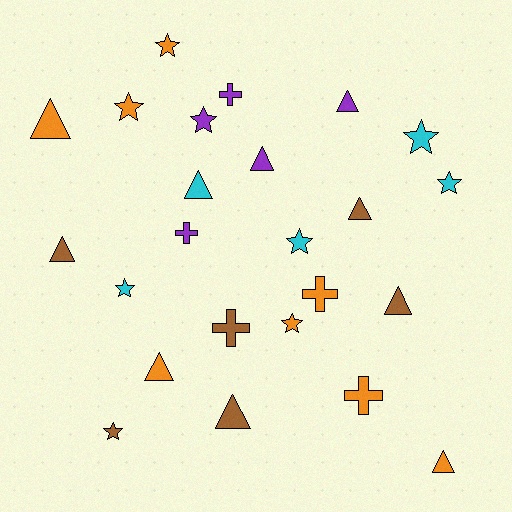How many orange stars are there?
There are 3 orange stars.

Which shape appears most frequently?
Triangle, with 10 objects.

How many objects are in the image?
There are 24 objects.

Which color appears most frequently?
Orange, with 8 objects.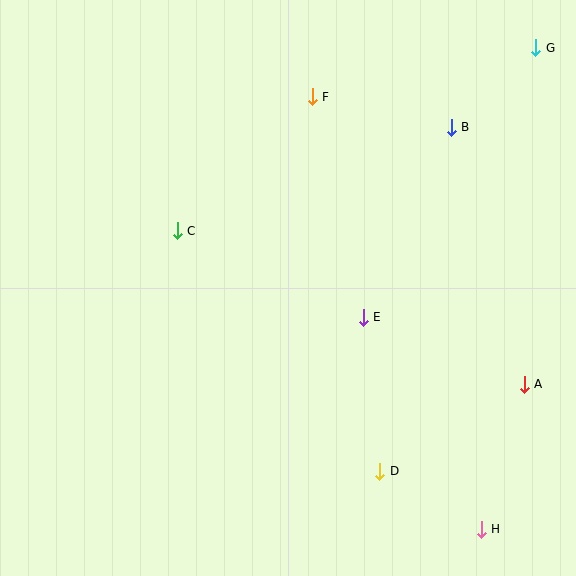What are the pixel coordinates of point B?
Point B is at (451, 127).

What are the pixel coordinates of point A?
Point A is at (524, 384).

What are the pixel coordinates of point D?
Point D is at (380, 471).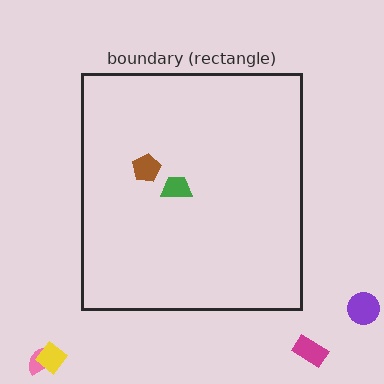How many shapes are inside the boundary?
2 inside, 4 outside.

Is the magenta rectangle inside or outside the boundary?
Outside.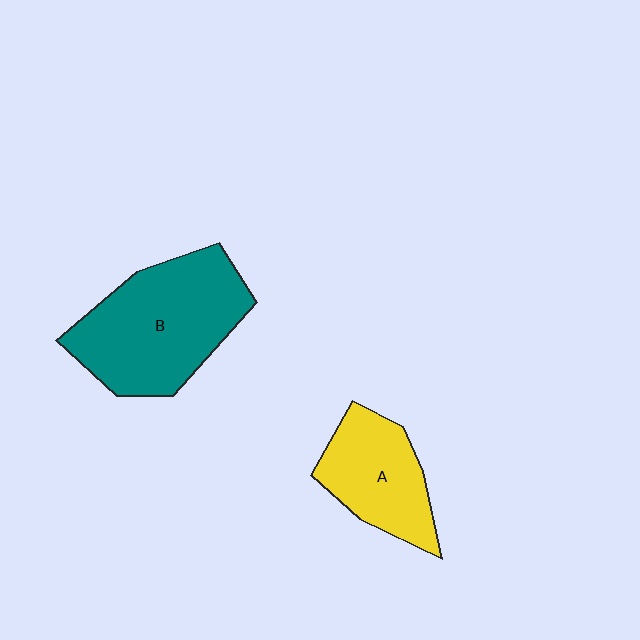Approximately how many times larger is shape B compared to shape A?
Approximately 1.7 times.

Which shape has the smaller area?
Shape A (yellow).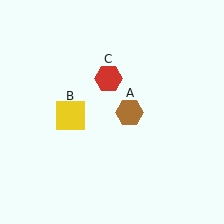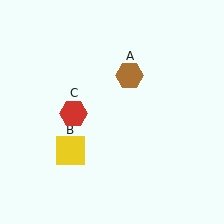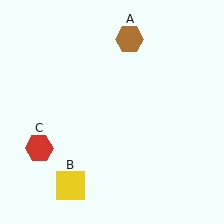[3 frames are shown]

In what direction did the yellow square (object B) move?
The yellow square (object B) moved down.